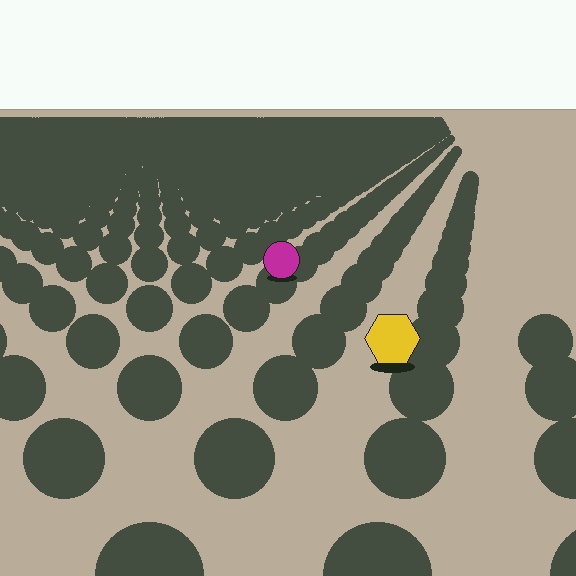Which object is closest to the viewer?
The yellow hexagon is closest. The texture marks near it are larger and more spread out.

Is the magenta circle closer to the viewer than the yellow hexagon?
No. The yellow hexagon is closer — you can tell from the texture gradient: the ground texture is coarser near it.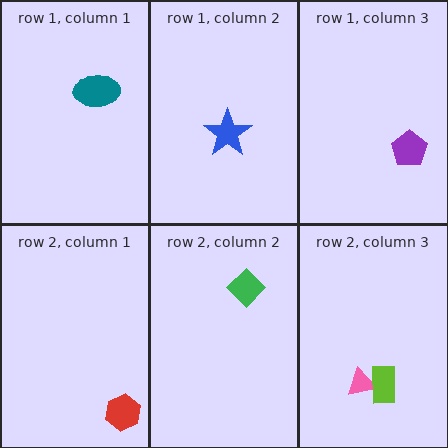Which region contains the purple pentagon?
The row 1, column 3 region.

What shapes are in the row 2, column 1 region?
The red hexagon.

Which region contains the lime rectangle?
The row 2, column 3 region.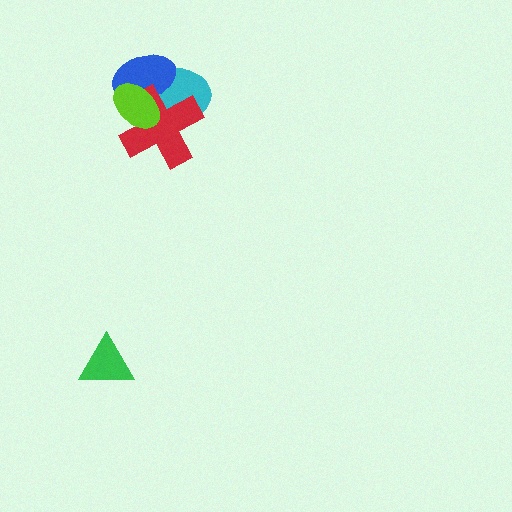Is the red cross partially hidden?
Yes, it is partially covered by another shape.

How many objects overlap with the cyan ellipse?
3 objects overlap with the cyan ellipse.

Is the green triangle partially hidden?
No, no other shape covers it.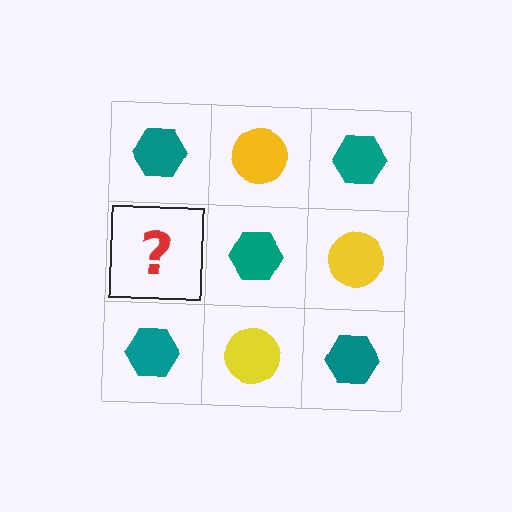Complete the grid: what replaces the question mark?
The question mark should be replaced with a yellow circle.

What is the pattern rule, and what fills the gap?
The rule is that it alternates teal hexagon and yellow circle in a checkerboard pattern. The gap should be filled with a yellow circle.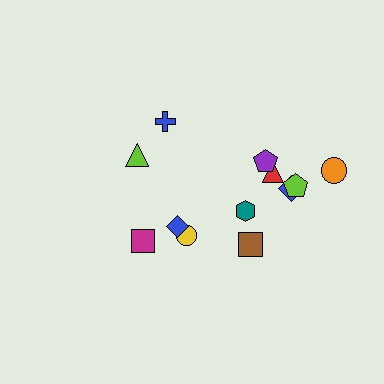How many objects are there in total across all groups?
There are 12 objects.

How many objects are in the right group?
There are 7 objects.